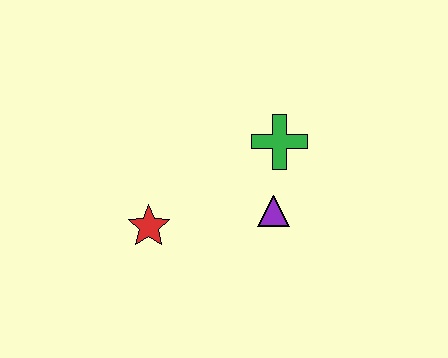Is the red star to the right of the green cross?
No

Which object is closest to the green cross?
The purple triangle is closest to the green cross.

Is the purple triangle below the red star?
No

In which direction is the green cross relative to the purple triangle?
The green cross is above the purple triangle.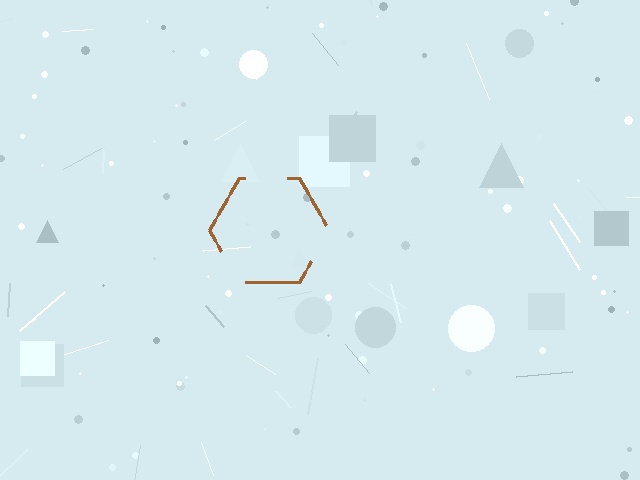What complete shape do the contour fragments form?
The contour fragments form a hexagon.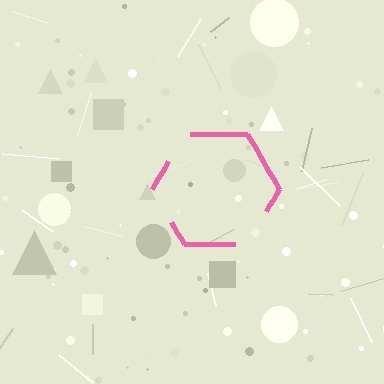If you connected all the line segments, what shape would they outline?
They would outline a hexagon.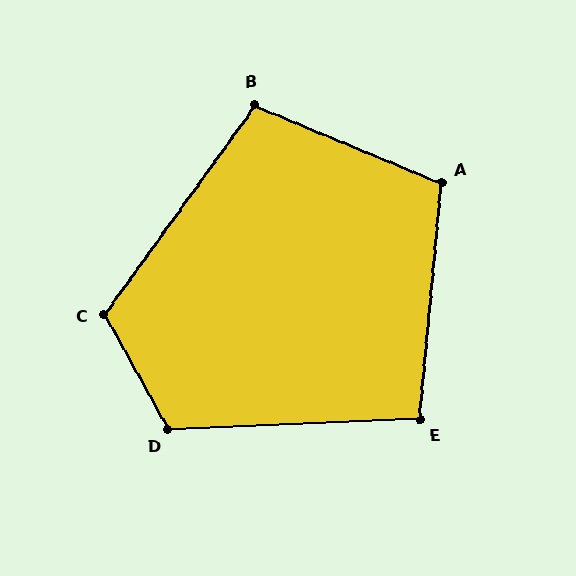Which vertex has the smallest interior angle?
E, at approximately 98 degrees.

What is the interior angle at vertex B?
Approximately 103 degrees (obtuse).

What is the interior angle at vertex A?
Approximately 107 degrees (obtuse).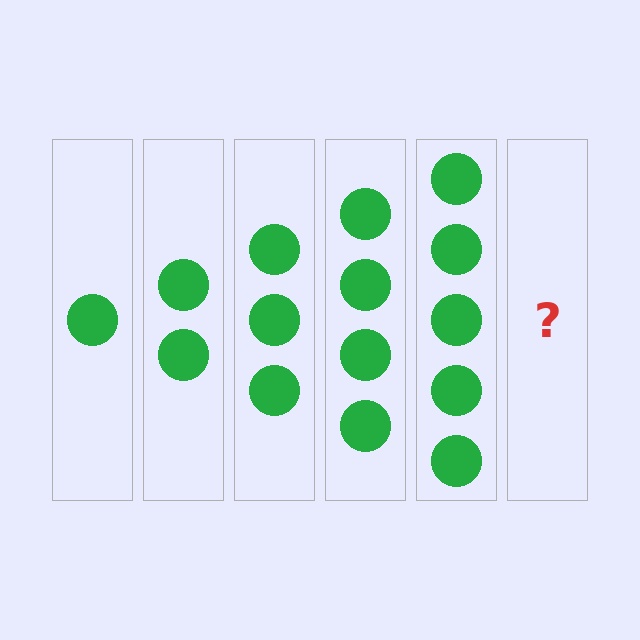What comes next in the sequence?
The next element should be 6 circles.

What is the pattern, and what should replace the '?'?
The pattern is that each step adds one more circle. The '?' should be 6 circles.